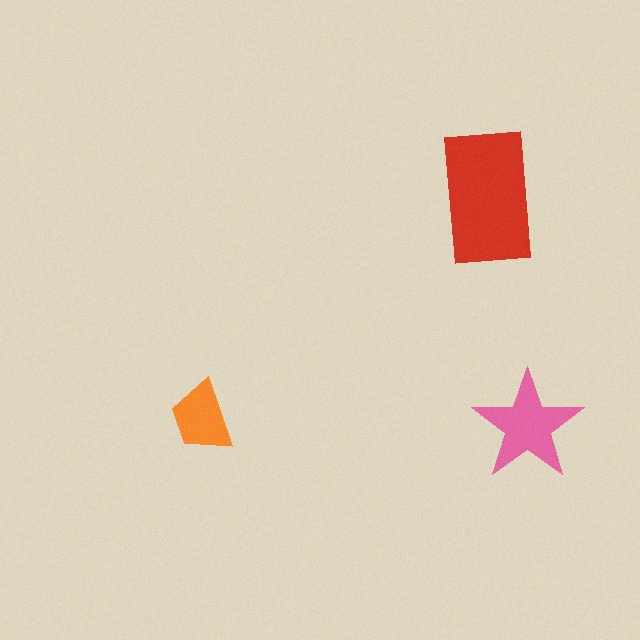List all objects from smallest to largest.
The orange trapezoid, the pink star, the red rectangle.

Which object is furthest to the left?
The orange trapezoid is leftmost.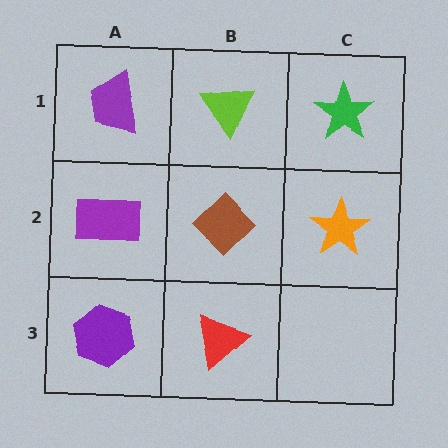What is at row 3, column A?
A purple hexagon.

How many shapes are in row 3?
2 shapes.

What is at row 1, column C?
A green star.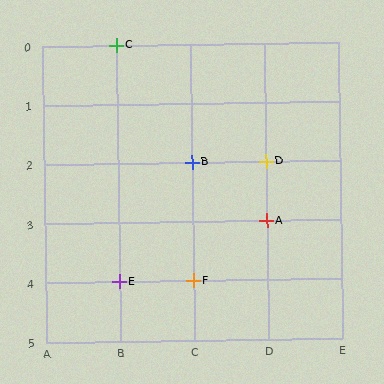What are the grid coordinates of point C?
Point C is at grid coordinates (B, 0).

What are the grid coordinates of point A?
Point A is at grid coordinates (D, 3).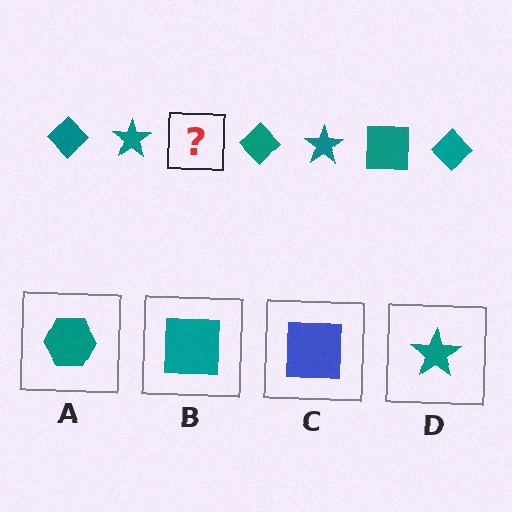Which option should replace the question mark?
Option B.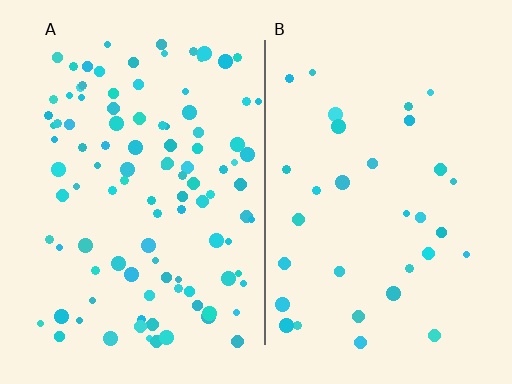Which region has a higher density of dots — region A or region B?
A (the left).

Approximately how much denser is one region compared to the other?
Approximately 3.2× — region A over region B.